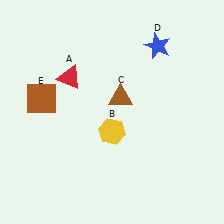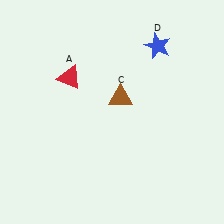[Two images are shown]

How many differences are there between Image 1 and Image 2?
There are 2 differences between the two images.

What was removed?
The brown square (E), the yellow hexagon (B) were removed in Image 2.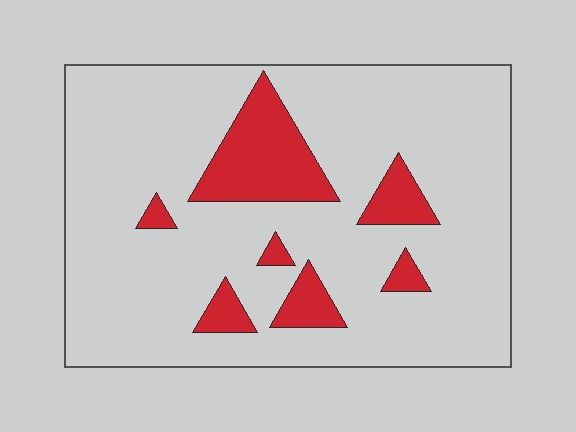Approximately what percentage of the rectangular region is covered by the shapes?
Approximately 15%.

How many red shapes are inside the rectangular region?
7.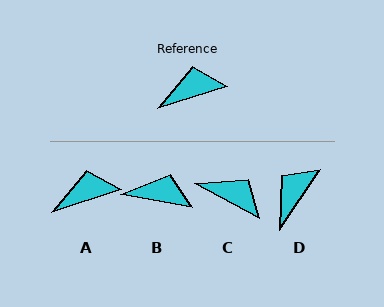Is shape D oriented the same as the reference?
No, it is off by about 38 degrees.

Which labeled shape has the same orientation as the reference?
A.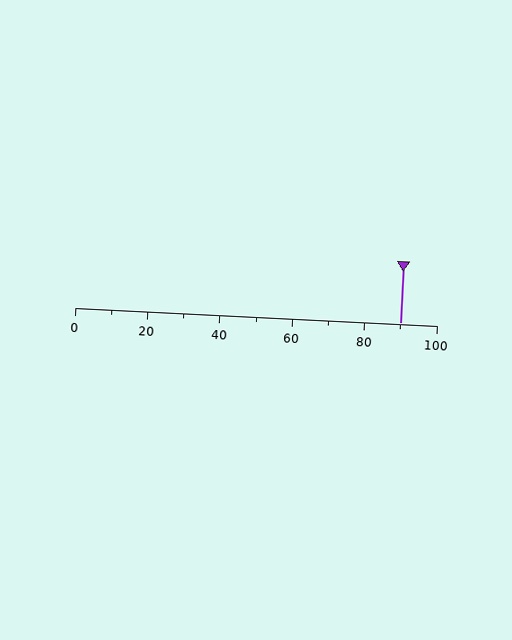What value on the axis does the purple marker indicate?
The marker indicates approximately 90.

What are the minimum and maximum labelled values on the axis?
The axis runs from 0 to 100.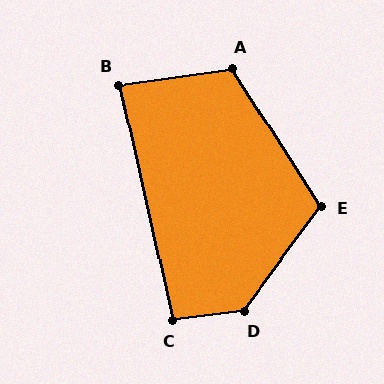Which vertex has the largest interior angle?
D, at approximately 134 degrees.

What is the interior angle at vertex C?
Approximately 95 degrees (obtuse).